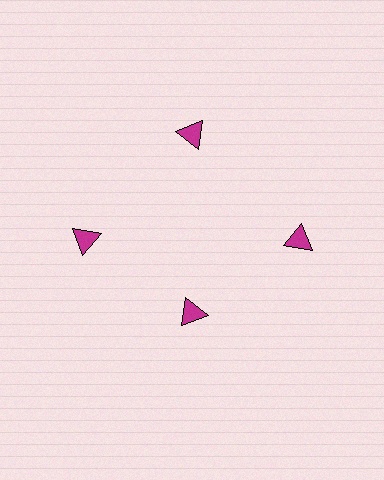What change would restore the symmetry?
The symmetry would be restored by moving it outward, back onto the ring so that all 4 triangles sit at equal angles and equal distance from the center.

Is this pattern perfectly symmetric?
No. The 4 magenta triangles are arranged in a ring, but one element near the 6 o'clock position is pulled inward toward the center, breaking the 4-fold rotational symmetry.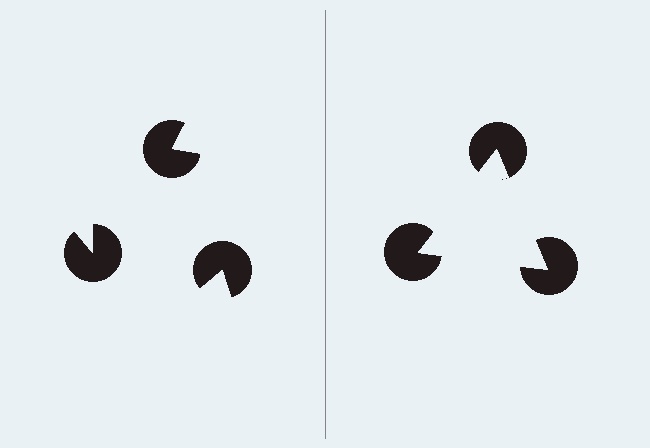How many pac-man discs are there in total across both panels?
6 — 3 on each side.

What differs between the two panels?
The pac-man discs are positioned identically on both sides; only the wedge orientations differ. On the right they align to a triangle; on the left they are misaligned.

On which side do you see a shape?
An illusory triangle appears on the right side. On the left side the wedge cuts are rotated, so no coherent shape forms.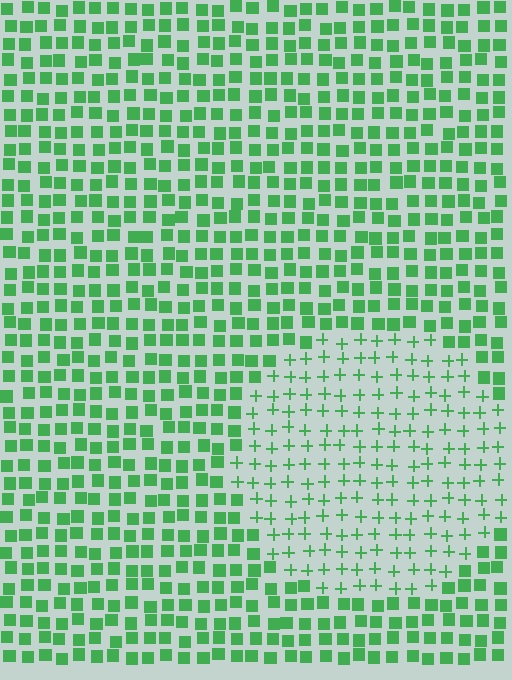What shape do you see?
I see a circle.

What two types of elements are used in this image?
The image uses plus signs inside the circle region and squares outside it.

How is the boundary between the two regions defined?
The boundary is defined by a change in element shape: plus signs inside vs. squares outside. All elements share the same color and spacing.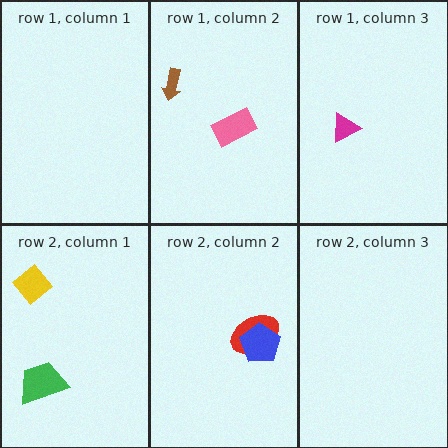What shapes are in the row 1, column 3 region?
The magenta triangle.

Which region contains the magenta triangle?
The row 1, column 3 region.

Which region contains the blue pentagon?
The row 2, column 2 region.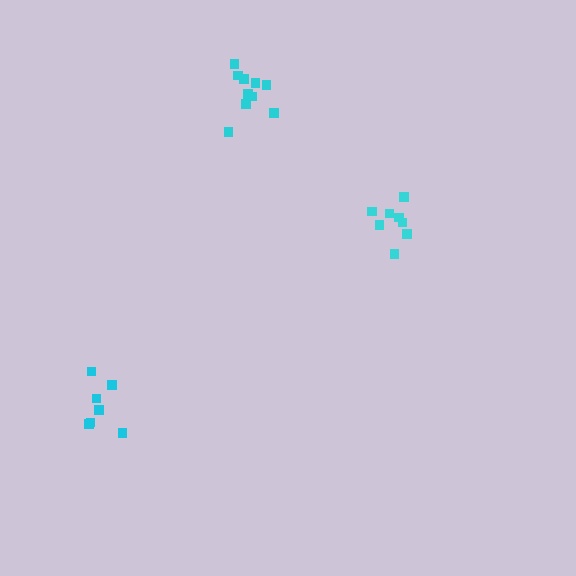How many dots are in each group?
Group 1: 7 dots, Group 2: 8 dots, Group 3: 10 dots (25 total).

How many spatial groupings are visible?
There are 3 spatial groupings.